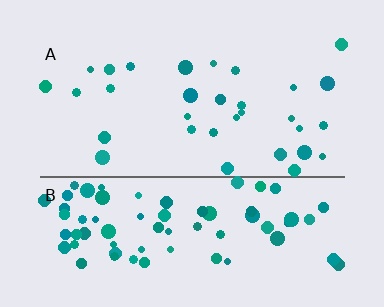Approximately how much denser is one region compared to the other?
Approximately 2.6× — region B over region A.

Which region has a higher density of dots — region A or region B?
B (the bottom).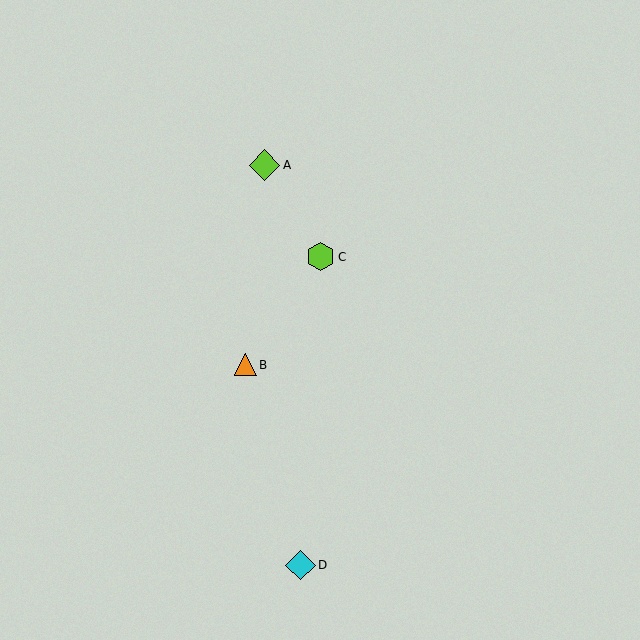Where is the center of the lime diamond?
The center of the lime diamond is at (264, 165).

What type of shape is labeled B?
Shape B is an orange triangle.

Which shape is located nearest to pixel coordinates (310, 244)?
The lime hexagon (labeled C) at (321, 257) is nearest to that location.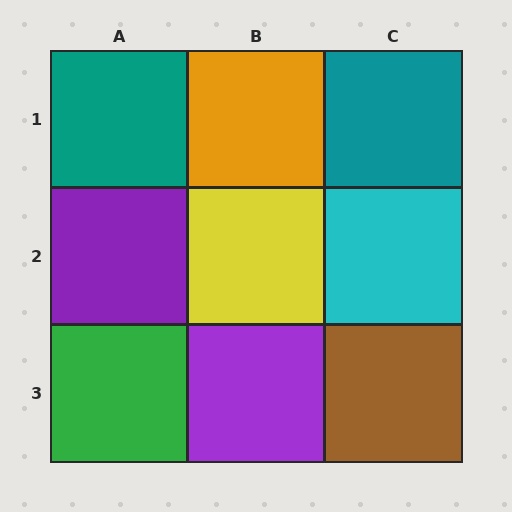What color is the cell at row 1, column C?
Teal.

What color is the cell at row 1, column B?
Orange.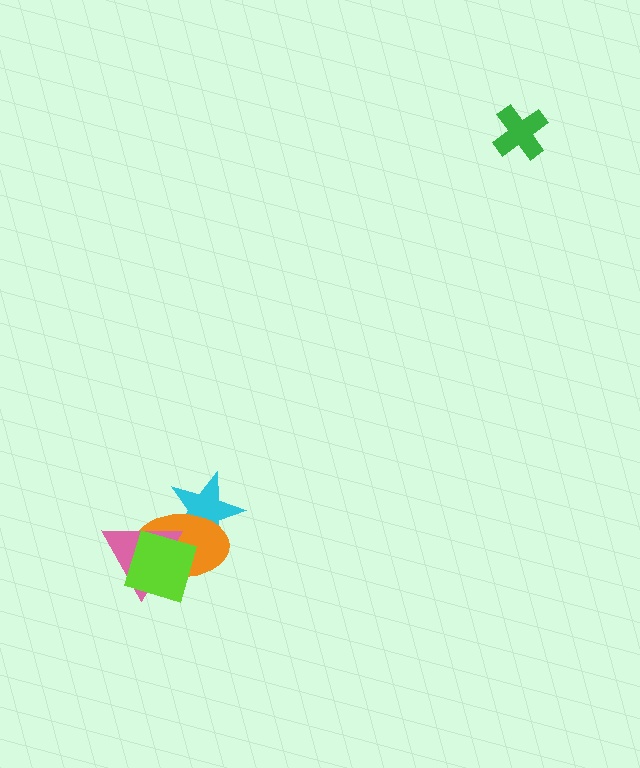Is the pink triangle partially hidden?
Yes, it is partially covered by another shape.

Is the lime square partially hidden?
No, no other shape covers it.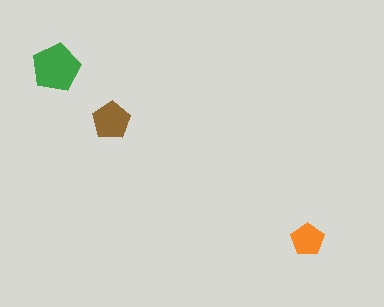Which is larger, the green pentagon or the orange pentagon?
The green one.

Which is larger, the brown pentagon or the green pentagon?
The green one.